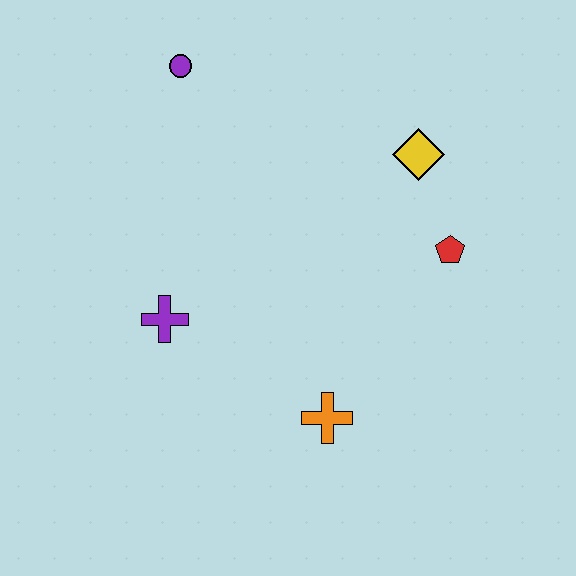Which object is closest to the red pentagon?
The yellow diamond is closest to the red pentagon.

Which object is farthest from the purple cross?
The yellow diamond is farthest from the purple cross.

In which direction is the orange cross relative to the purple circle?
The orange cross is below the purple circle.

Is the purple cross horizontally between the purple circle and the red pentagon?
No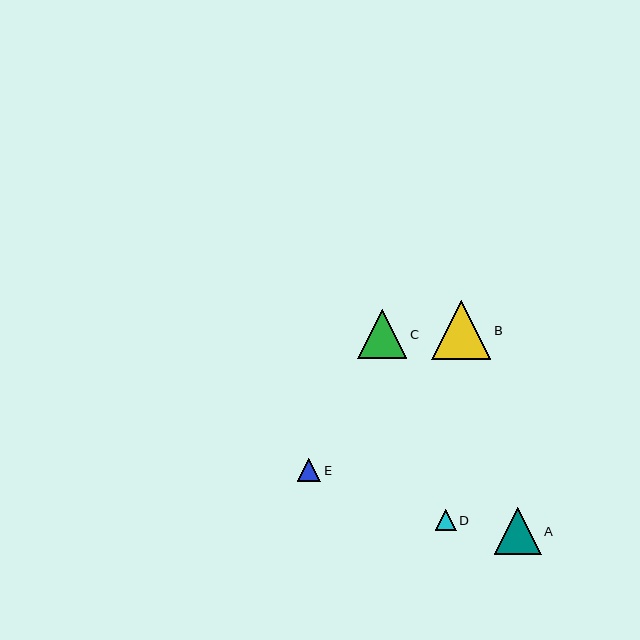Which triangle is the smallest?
Triangle D is the smallest with a size of approximately 21 pixels.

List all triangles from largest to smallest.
From largest to smallest: B, C, A, E, D.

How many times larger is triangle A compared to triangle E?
Triangle A is approximately 2.0 times the size of triangle E.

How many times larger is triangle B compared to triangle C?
Triangle B is approximately 1.2 times the size of triangle C.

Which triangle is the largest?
Triangle B is the largest with a size of approximately 59 pixels.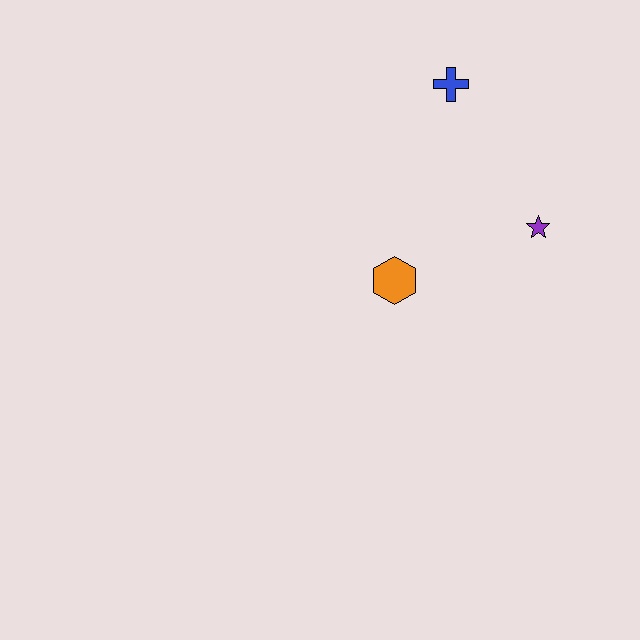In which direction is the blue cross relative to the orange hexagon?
The blue cross is above the orange hexagon.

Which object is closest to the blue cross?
The purple star is closest to the blue cross.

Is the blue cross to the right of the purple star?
No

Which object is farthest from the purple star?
The blue cross is farthest from the purple star.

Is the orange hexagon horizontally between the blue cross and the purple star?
No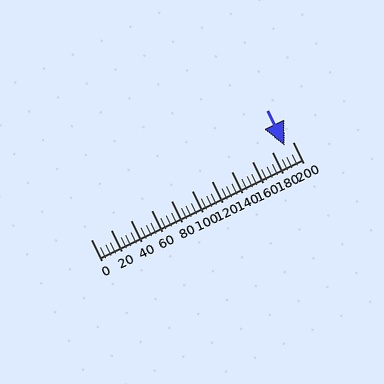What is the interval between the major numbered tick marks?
The major tick marks are spaced 20 units apart.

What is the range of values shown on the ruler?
The ruler shows values from 0 to 200.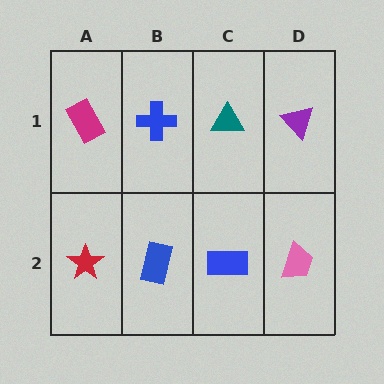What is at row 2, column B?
A blue rectangle.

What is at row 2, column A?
A red star.